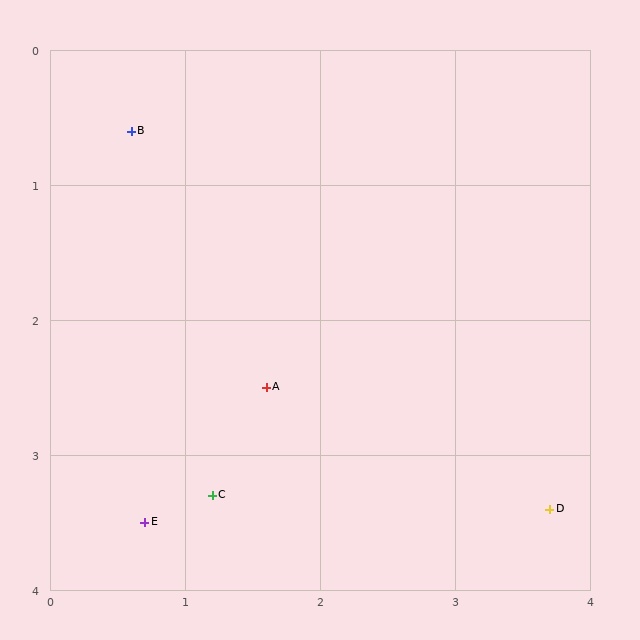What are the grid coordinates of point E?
Point E is at approximately (0.7, 3.5).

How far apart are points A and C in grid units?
Points A and C are about 0.9 grid units apart.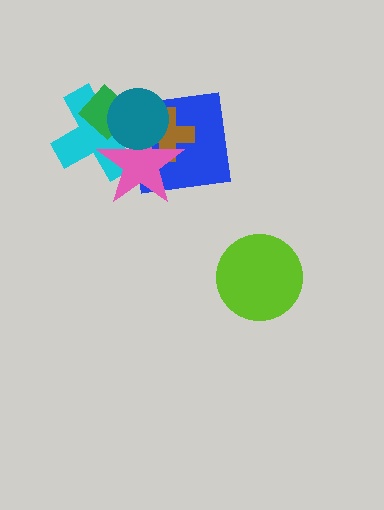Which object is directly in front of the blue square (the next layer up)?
The brown cross is directly in front of the blue square.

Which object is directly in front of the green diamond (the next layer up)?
The pink star is directly in front of the green diamond.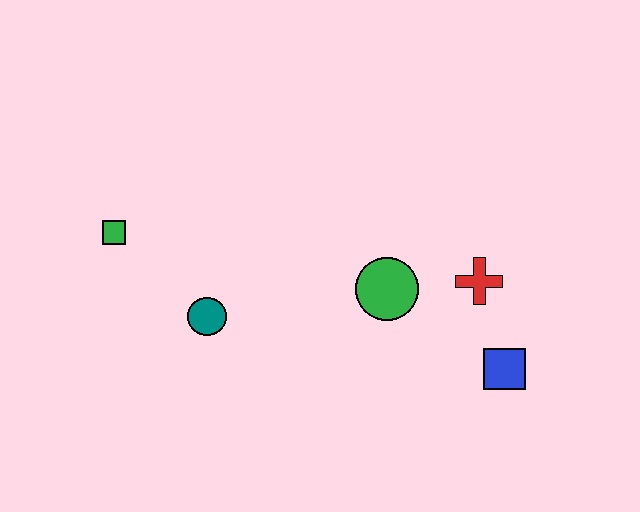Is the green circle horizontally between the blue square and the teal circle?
Yes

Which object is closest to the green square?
The teal circle is closest to the green square.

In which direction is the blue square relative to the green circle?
The blue square is to the right of the green circle.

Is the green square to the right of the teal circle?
No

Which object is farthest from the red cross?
The green square is farthest from the red cross.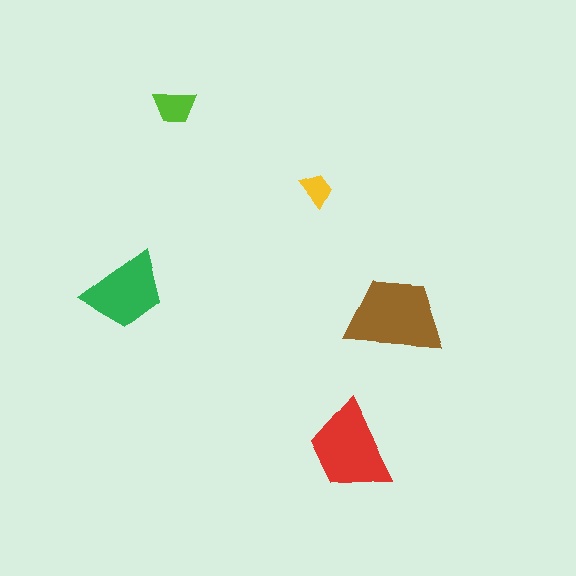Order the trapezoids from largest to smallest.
the brown one, the red one, the green one, the lime one, the yellow one.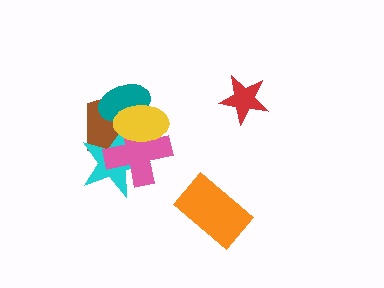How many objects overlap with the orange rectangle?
0 objects overlap with the orange rectangle.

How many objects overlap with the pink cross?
4 objects overlap with the pink cross.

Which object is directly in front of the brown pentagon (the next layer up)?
The teal ellipse is directly in front of the brown pentagon.